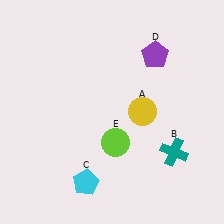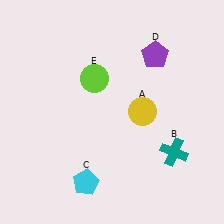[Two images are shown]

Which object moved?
The lime circle (E) moved up.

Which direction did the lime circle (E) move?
The lime circle (E) moved up.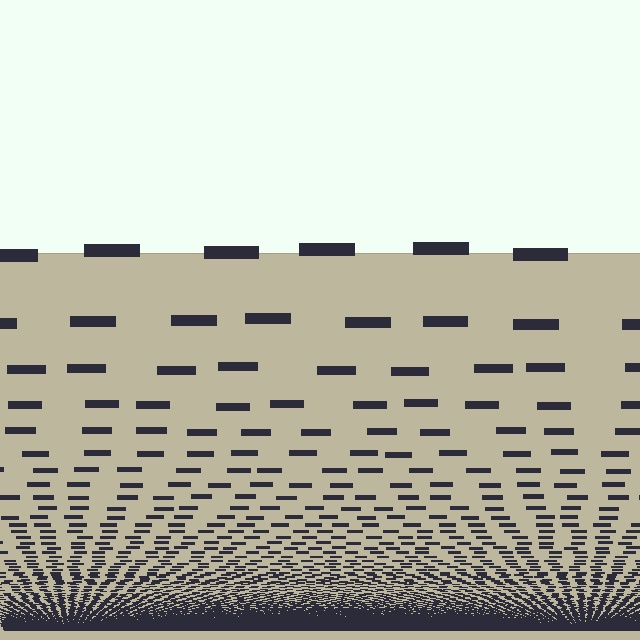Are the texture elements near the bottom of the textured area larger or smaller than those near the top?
Smaller. The gradient is inverted — elements near the bottom are smaller and denser.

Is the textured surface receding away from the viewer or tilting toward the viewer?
The surface appears to tilt toward the viewer. Texture elements get larger and sparser toward the top.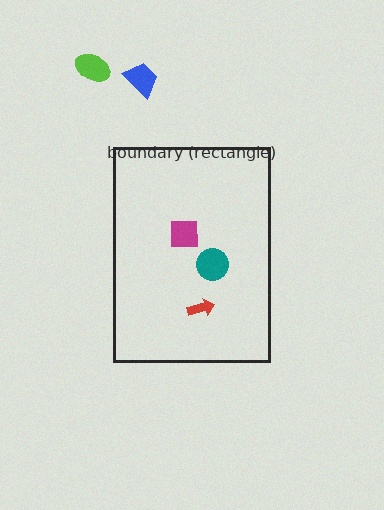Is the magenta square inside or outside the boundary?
Inside.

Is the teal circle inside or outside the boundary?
Inside.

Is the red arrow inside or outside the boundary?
Inside.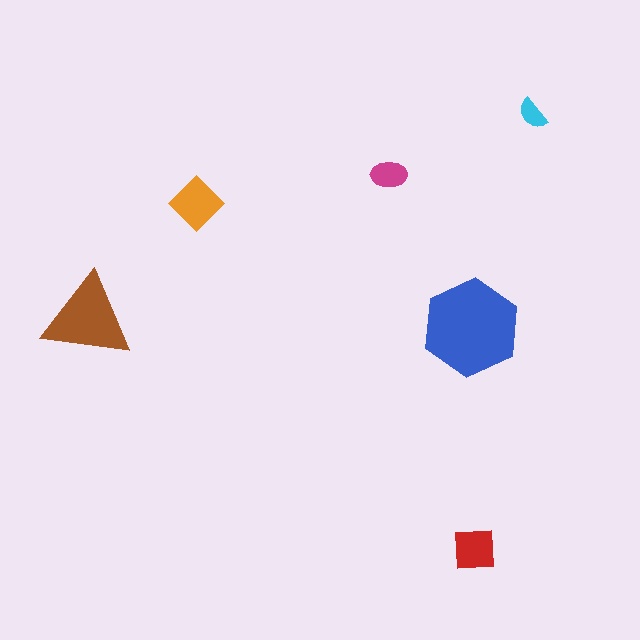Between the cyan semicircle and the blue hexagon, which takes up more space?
The blue hexagon.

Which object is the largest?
The blue hexagon.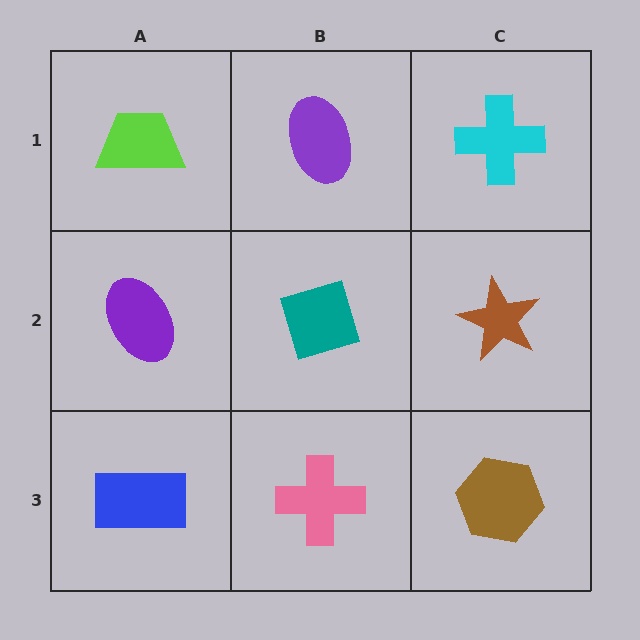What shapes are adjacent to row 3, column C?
A brown star (row 2, column C), a pink cross (row 3, column B).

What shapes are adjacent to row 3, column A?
A purple ellipse (row 2, column A), a pink cross (row 3, column B).